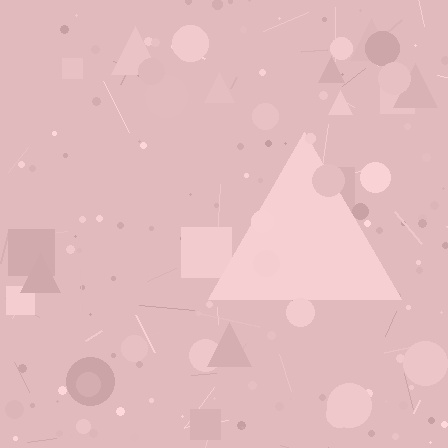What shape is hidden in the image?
A triangle is hidden in the image.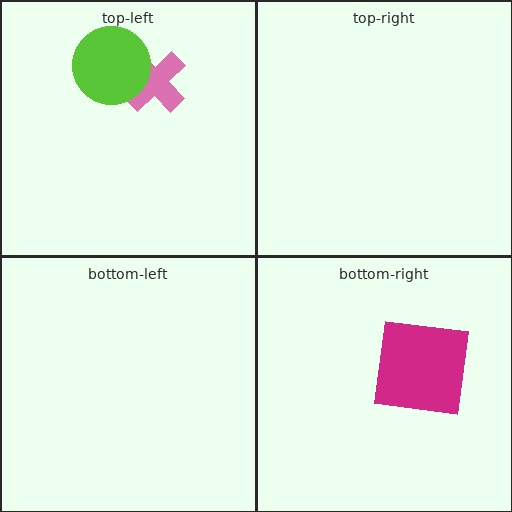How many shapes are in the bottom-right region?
1.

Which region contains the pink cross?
The top-left region.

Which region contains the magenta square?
The bottom-right region.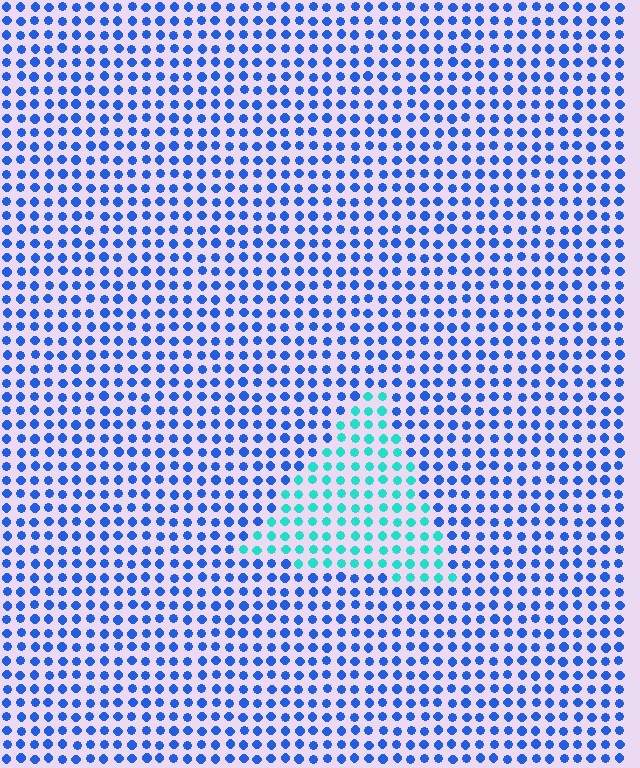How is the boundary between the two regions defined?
The boundary is defined purely by a slight shift in hue (about 48 degrees). Spacing, size, and orientation are identical on both sides.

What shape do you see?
I see a triangle.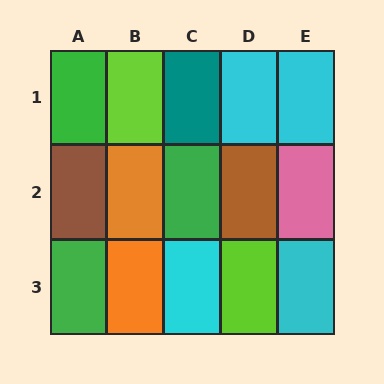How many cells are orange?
2 cells are orange.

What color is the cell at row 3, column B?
Orange.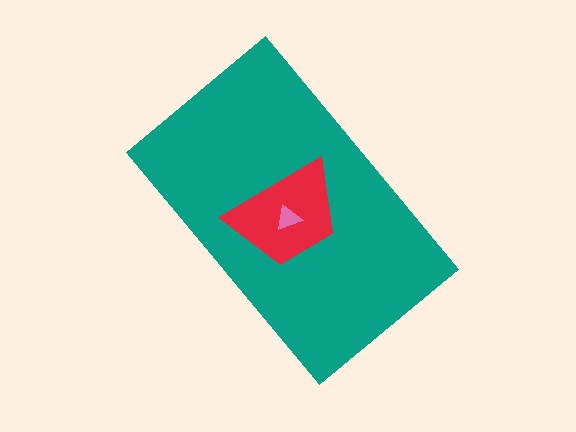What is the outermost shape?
The teal rectangle.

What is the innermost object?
The pink triangle.